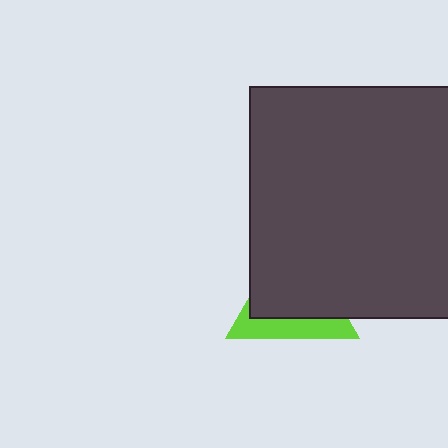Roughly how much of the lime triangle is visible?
A small part of it is visible (roughly 33%).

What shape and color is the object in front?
The object in front is a dark gray square.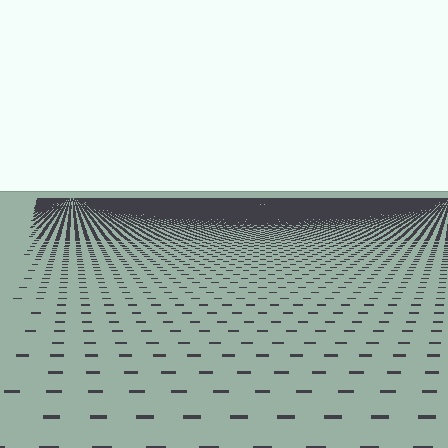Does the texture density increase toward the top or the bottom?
Density increases toward the top.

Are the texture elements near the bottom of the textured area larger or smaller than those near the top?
Larger. Near the bottom, elements are closer to the viewer and appear at a bigger on-screen size.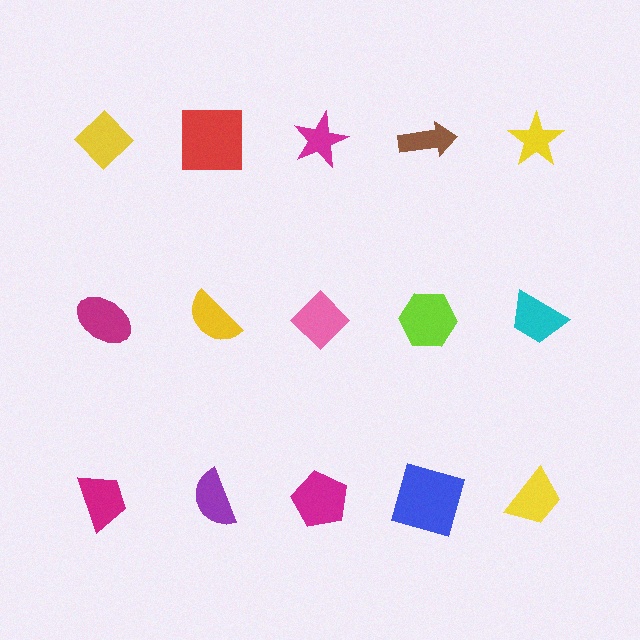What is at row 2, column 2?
A yellow semicircle.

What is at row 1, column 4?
A brown arrow.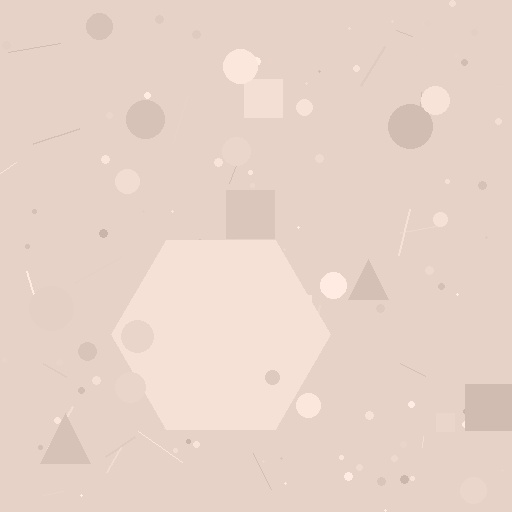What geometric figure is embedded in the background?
A hexagon is embedded in the background.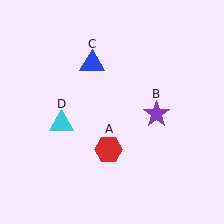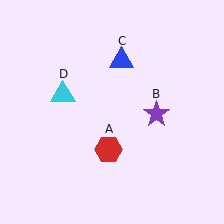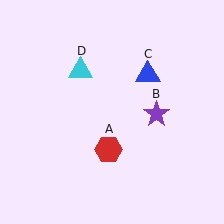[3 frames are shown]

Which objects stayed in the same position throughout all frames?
Red hexagon (object A) and purple star (object B) remained stationary.